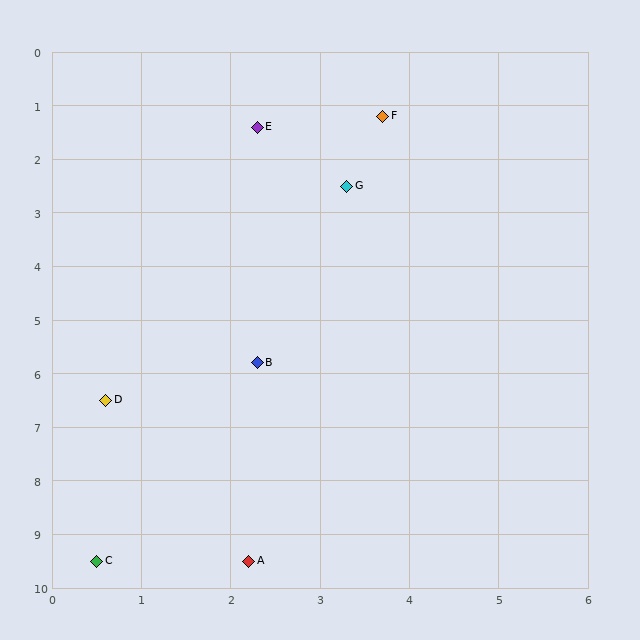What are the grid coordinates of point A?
Point A is at approximately (2.2, 9.5).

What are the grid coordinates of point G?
Point G is at approximately (3.3, 2.5).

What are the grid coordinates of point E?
Point E is at approximately (2.3, 1.4).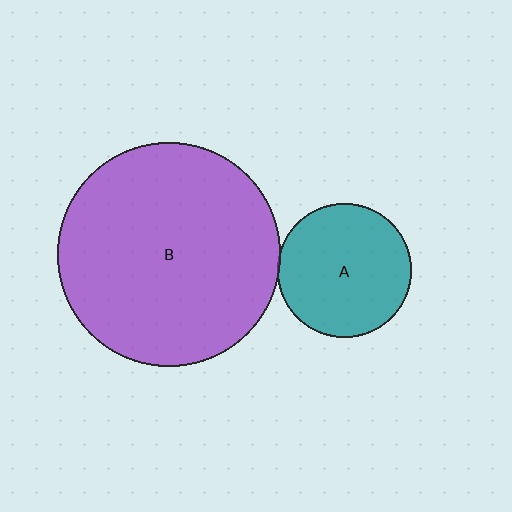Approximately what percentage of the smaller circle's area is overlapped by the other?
Approximately 5%.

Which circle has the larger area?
Circle B (purple).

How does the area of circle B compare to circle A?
Approximately 2.8 times.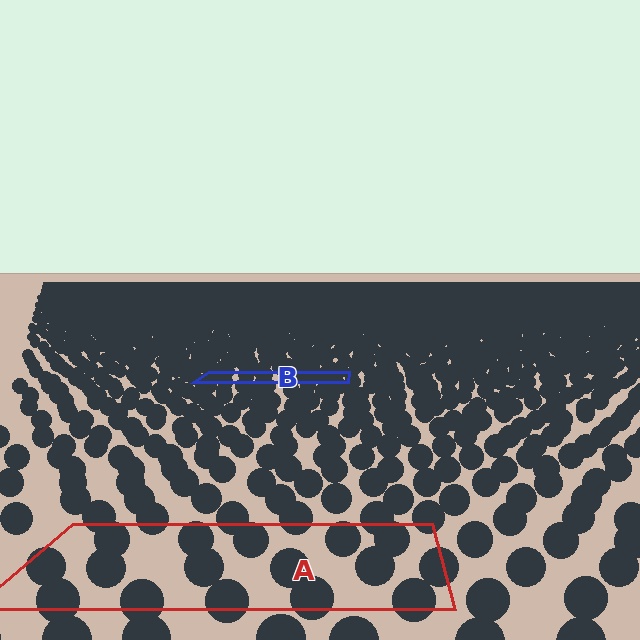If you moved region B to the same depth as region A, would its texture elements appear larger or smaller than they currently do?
They would appear larger. At a closer depth, the same texture elements are projected at a bigger on-screen size.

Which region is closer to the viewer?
Region A is closer. The texture elements there are larger and more spread out.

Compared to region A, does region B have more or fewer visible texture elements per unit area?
Region B has more texture elements per unit area — they are packed more densely because it is farther away.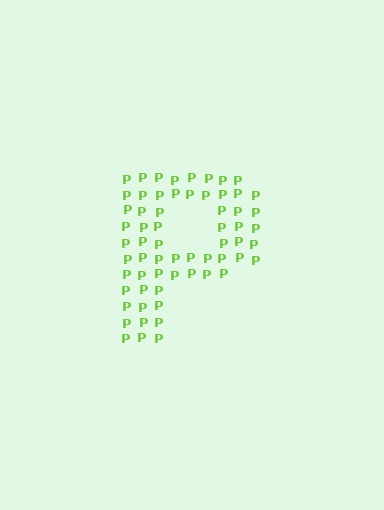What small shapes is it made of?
It is made of small letter P's.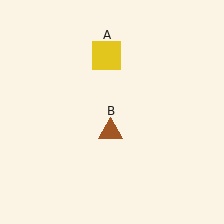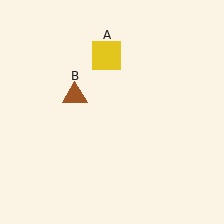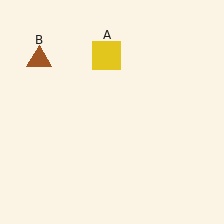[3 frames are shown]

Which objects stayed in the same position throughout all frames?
Yellow square (object A) remained stationary.